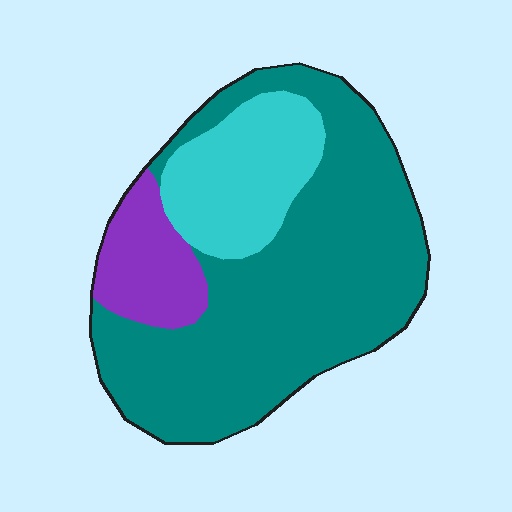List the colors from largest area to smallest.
From largest to smallest: teal, cyan, purple.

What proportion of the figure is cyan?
Cyan covers 20% of the figure.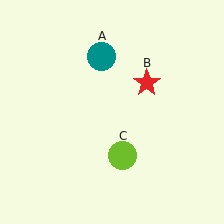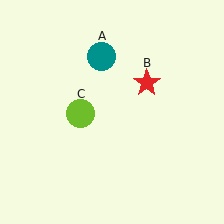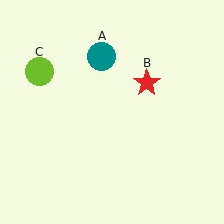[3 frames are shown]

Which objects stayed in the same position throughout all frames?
Teal circle (object A) and red star (object B) remained stationary.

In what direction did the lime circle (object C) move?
The lime circle (object C) moved up and to the left.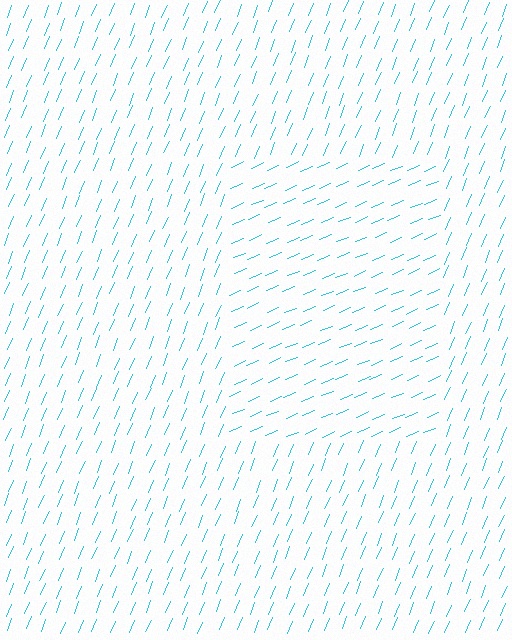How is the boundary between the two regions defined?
The boundary is defined purely by a change in line orientation (approximately 45 degrees difference). All lines are the same color and thickness.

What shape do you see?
I see a rectangle.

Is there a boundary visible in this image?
Yes, there is a texture boundary formed by a change in line orientation.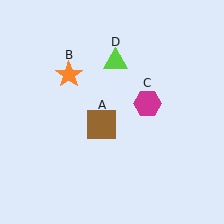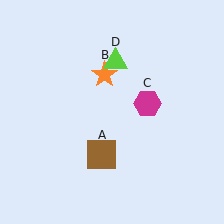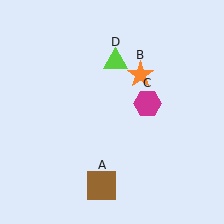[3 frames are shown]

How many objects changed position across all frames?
2 objects changed position: brown square (object A), orange star (object B).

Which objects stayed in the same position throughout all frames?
Magenta hexagon (object C) and lime triangle (object D) remained stationary.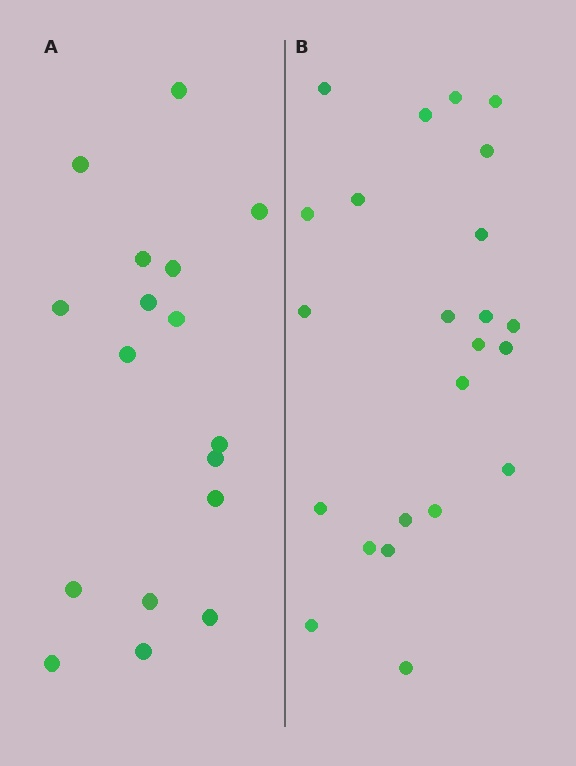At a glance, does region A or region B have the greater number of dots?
Region B (the right region) has more dots.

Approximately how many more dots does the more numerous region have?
Region B has about 6 more dots than region A.